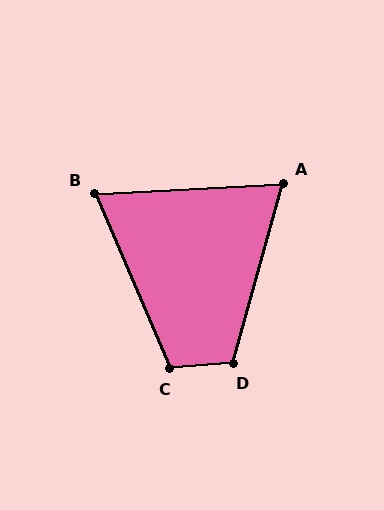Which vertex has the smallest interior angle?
B, at approximately 70 degrees.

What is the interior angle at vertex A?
Approximately 72 degrees (acute).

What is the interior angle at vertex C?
Approximately 108 degrees (obtuse).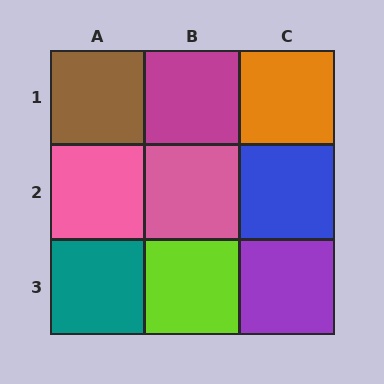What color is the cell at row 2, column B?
Pink.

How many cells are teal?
1 cell is teal.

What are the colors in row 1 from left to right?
Brown, magenta, orange.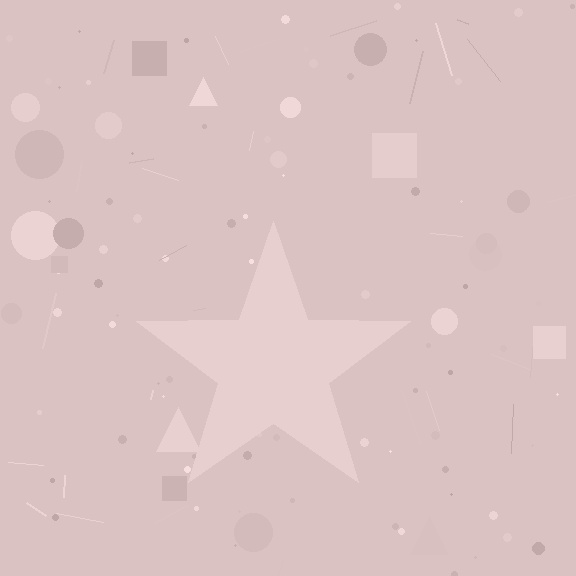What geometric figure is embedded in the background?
A star is embedded in the background.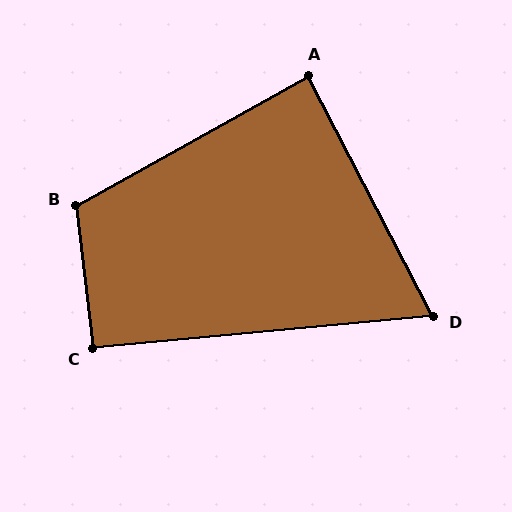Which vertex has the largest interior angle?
B, at approximately 112 degrees.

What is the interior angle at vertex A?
Approximately 88 degrees (approximately right).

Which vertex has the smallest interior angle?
D, at approximately 68 degrees.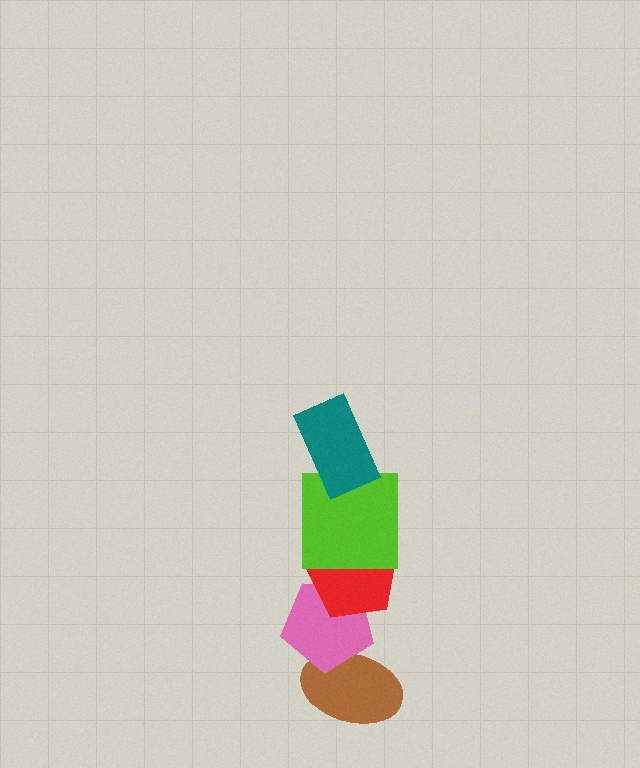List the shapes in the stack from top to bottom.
From top to bottom: the teal rectangle, the lime square, the red pentagon, the pink pentagon, the brown ellipse.